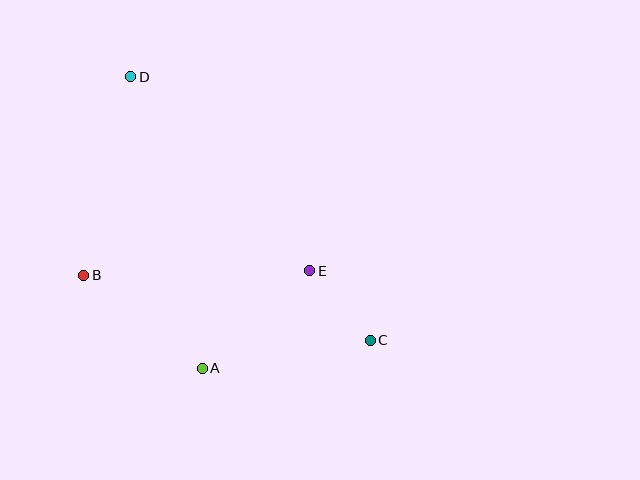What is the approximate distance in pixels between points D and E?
The distance between D and E is approximately 264 pixels.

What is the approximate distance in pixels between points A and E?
The distance between A and E is approximately 145 pixels.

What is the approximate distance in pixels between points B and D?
The distance between B and D is approximately 204 pixels.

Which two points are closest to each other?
Points C and E are closest to each other.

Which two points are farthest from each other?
Points C and D are farthest from each other.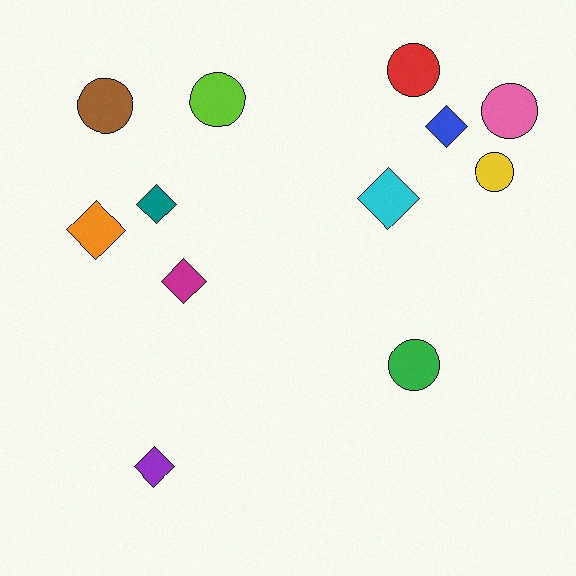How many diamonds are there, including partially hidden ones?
There are 6 diamonds.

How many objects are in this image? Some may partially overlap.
There are 12 objects.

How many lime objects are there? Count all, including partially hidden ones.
There is 1 lime object.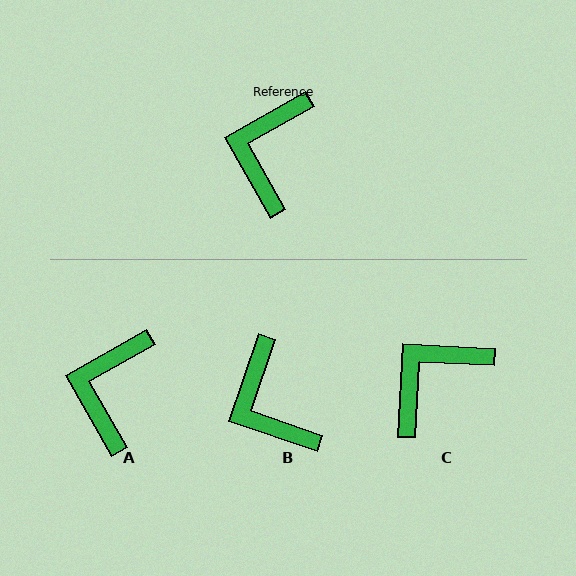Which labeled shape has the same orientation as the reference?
A.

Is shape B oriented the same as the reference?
No, it is off by about 42 degrees.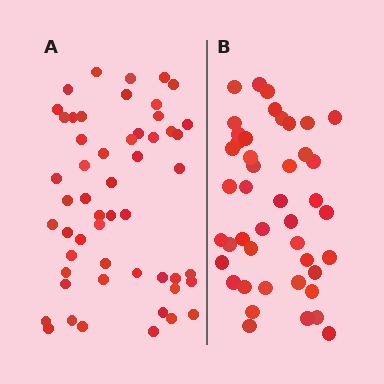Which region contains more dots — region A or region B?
Region A (the left region) has more dots.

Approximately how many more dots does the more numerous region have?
Region A has roughly 8 or so more dots than region B.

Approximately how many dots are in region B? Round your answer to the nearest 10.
About 40 dots. (The exact count is 44, which rounds to 40.)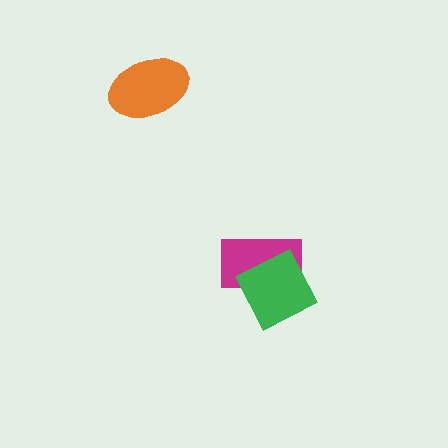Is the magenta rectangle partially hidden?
Yes, it is partially covered by another shape.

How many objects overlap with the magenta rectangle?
1 object overlaps with the magenta rectangle.